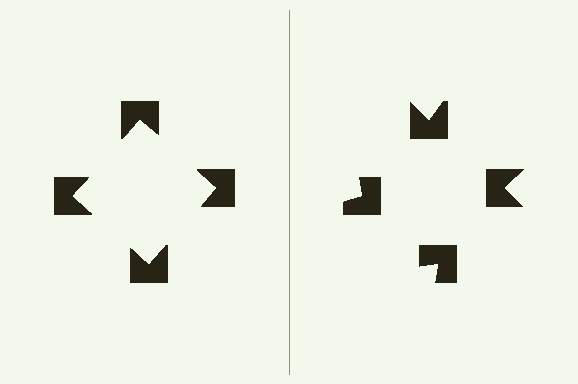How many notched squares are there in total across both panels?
8 — 4 on each side.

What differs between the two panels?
The notched squares are positioned identically on both sides; only the wedge orientations differ. On the left they align to a square; on the right they are misaligned.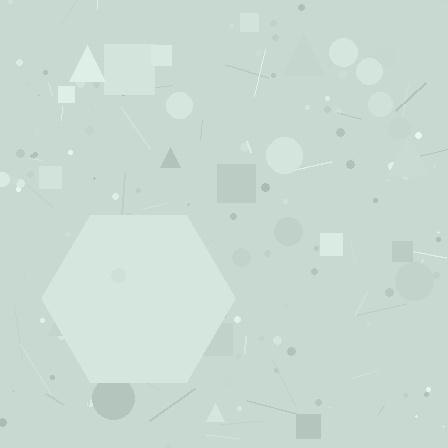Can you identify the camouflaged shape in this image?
The camouflaged shape is a hexagon.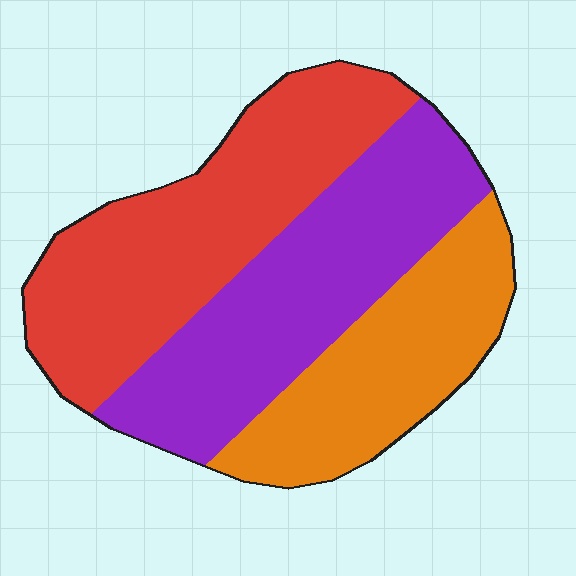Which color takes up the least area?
Orange, at roughly 25%.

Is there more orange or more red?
Red.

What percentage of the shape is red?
Red covers roughly 40% of the shape.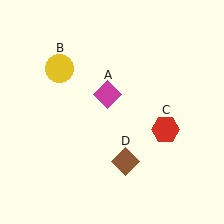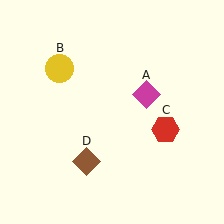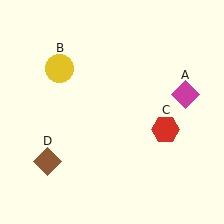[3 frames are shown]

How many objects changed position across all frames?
2 objects changed position: magenta diamond (object A), brown diamond (object D).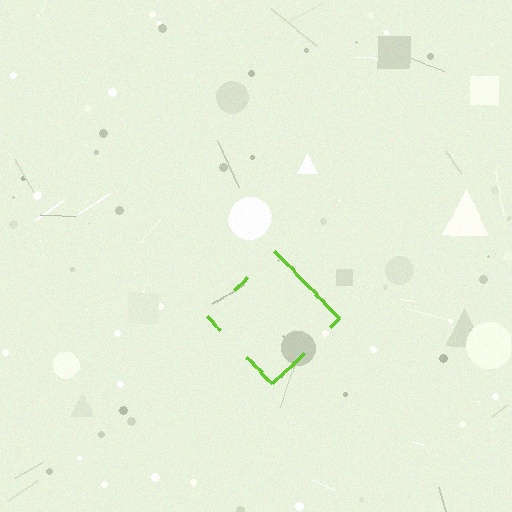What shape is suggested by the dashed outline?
The dashed outline suggests a diamond.